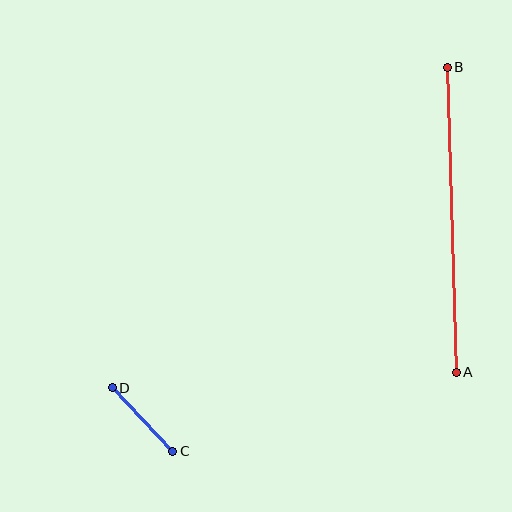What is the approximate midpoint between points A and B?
The midpoint is at approximately (452, 220) pixels.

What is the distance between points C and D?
The distance is approximately 88 pixels.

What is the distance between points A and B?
The distance is approximately 305 pixels.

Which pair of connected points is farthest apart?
Points A and B are farthest apart.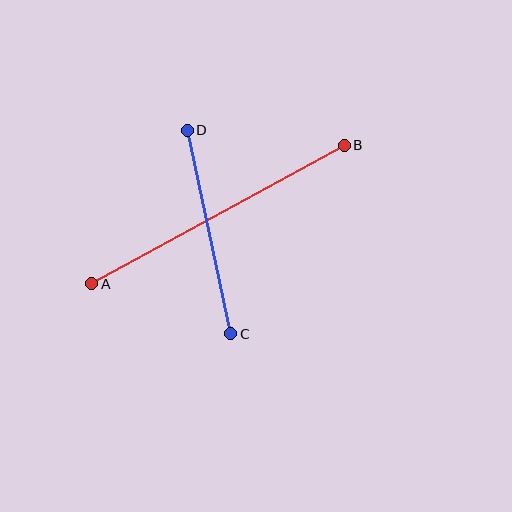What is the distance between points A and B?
The distance is approximately 288 pixels.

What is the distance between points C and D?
The distance is approximately 208 pixels.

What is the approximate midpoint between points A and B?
The midpoint is at approximately (218, 215) pixels.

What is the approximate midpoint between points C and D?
The midpoint is at approximately (209, 232) pixels.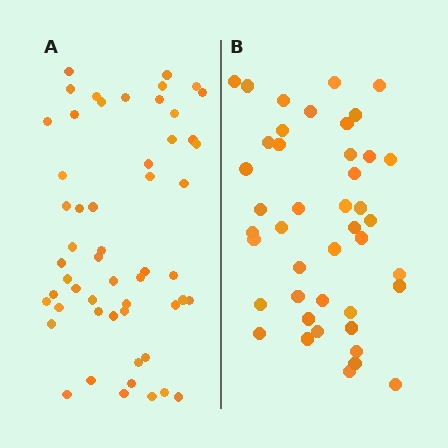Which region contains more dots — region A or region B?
Region A (the left region) has more dots.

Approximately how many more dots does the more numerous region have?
Region A has roughly 12 or so more dots than region B.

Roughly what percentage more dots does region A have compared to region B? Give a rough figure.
About 25% more.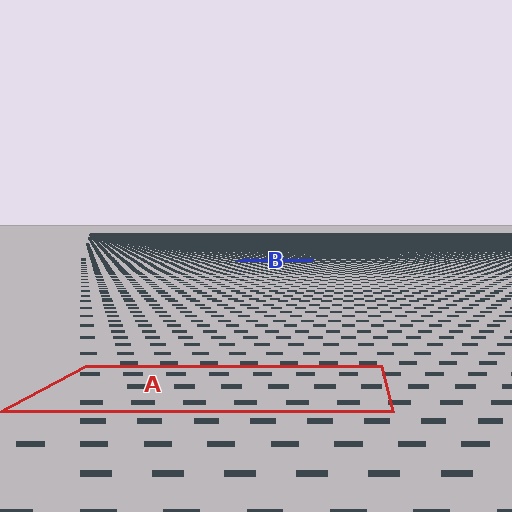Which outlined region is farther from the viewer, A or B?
Region B is farther from the viewer — the texture elements inside it appear smaller and more densely packed.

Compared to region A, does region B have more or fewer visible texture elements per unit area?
Region B has more texture elements per unit area — they are packed more densely because it is farther away.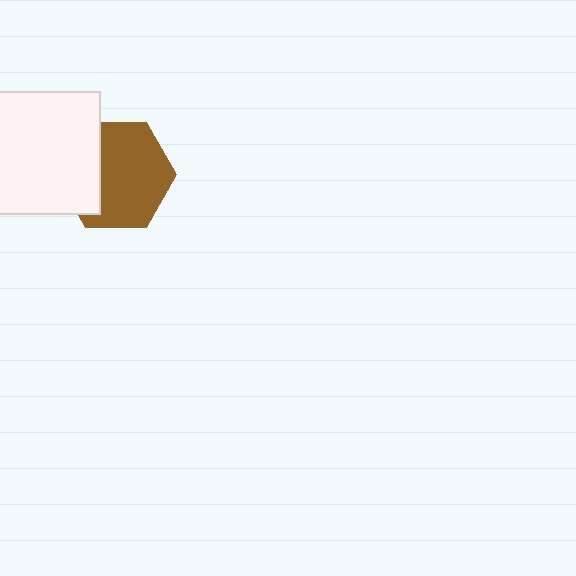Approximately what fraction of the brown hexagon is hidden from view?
Roughly 32% of the brown hexagon is hidden behind the white square.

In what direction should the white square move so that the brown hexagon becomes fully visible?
The white square should move left. That is the shortest direction to clear the overlap and leave the brown hexagon fully visible.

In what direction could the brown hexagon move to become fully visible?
The brown hexagon could move right. That would shift it out from behind the white square entirely.